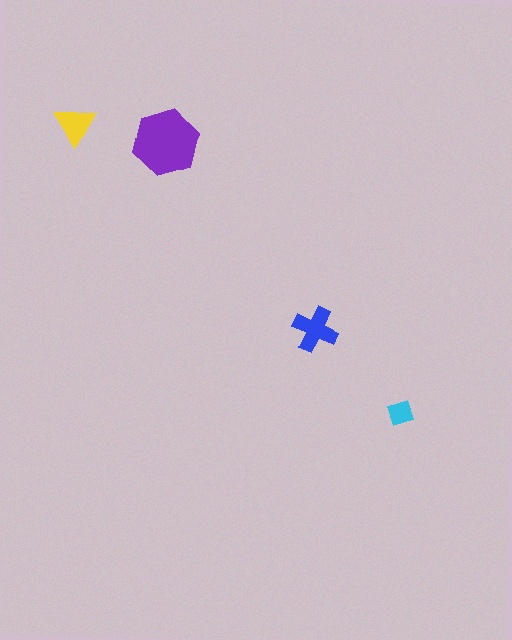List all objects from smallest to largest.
The cyan diamond, the yellow triangle, the blue cross, the purple hexagon.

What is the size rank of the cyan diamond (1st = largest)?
4th.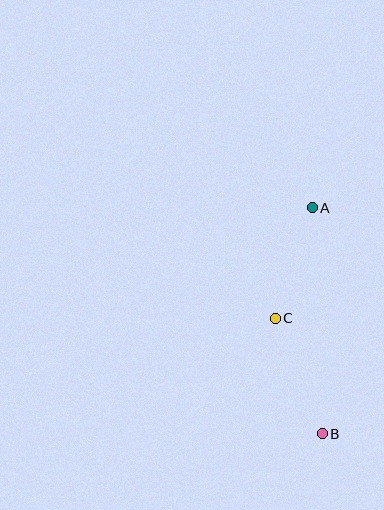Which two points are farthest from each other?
Points A and B are farthest from each other.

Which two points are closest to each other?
Points A and C are closest to each other.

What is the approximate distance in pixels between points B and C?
The distance between B and C is approximately 125 pixels.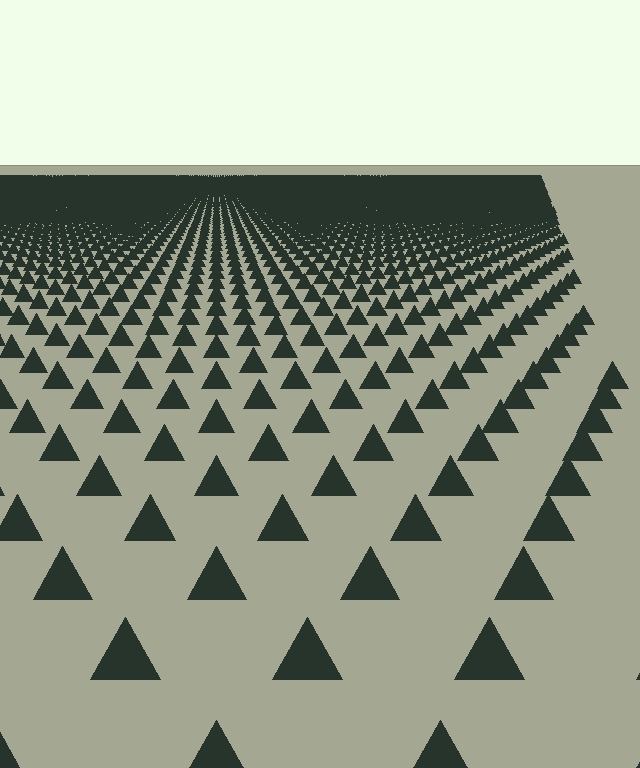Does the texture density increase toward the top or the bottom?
Density increases toward the top.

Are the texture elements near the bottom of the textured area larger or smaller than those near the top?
Larger. Near the bottom, elements are closer to the viewer and appear at a bigger on-screen size.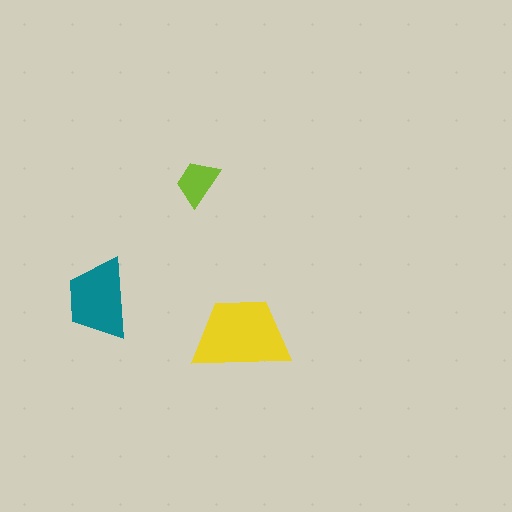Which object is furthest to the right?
The yellow trapezoid is rightmost.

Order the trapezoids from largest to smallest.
the yellow one, the teal one, the lime one.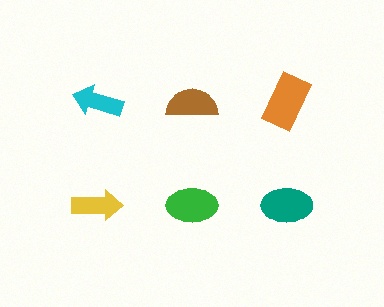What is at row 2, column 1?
A yellow arrow.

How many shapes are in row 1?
3 shapes.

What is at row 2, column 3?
A teal ellipse.